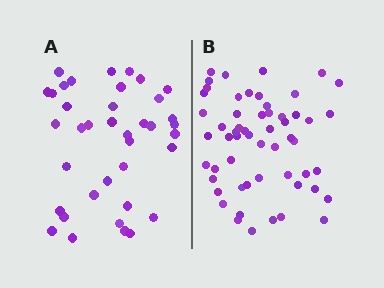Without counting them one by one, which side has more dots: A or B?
Region B (the right region) has more dots.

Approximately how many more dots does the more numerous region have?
Region B has approximately 20 more dots than region A.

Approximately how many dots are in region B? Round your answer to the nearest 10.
About 60 dots. (The exact count is 56, which rounds to 60.)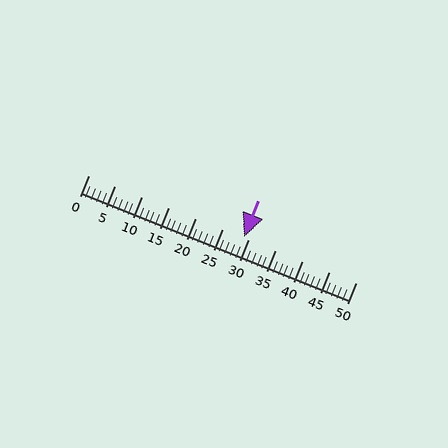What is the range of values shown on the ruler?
The ruler shows values from 0 to 50.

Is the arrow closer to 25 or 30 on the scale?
The arrow is closer to 30.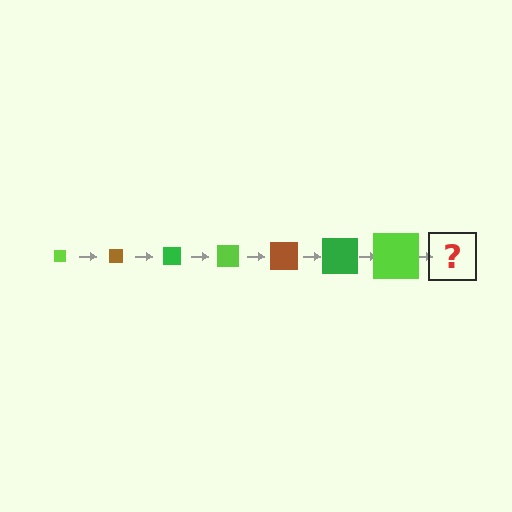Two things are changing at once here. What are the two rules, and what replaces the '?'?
The two rules are that the square grows larger each step and the color cycles through lime, brown, and green. The '?' should be a brown square, larger than the previous one.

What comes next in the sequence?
The next element should be a brown square, larger than the previous one.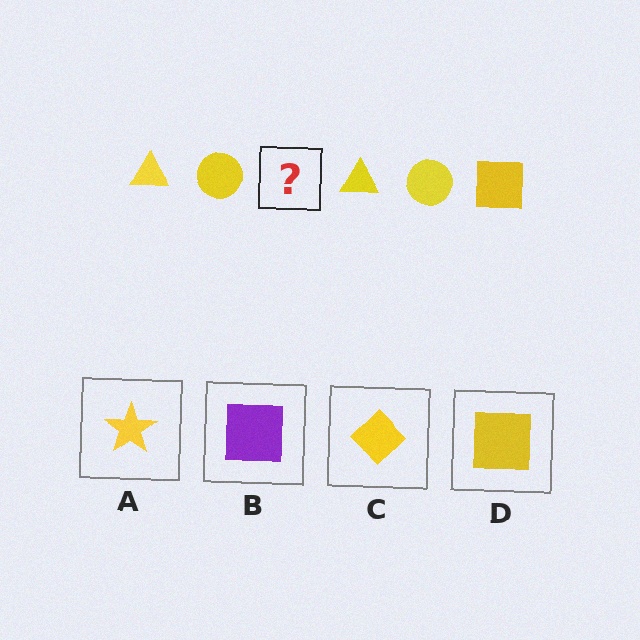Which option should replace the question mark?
Option D.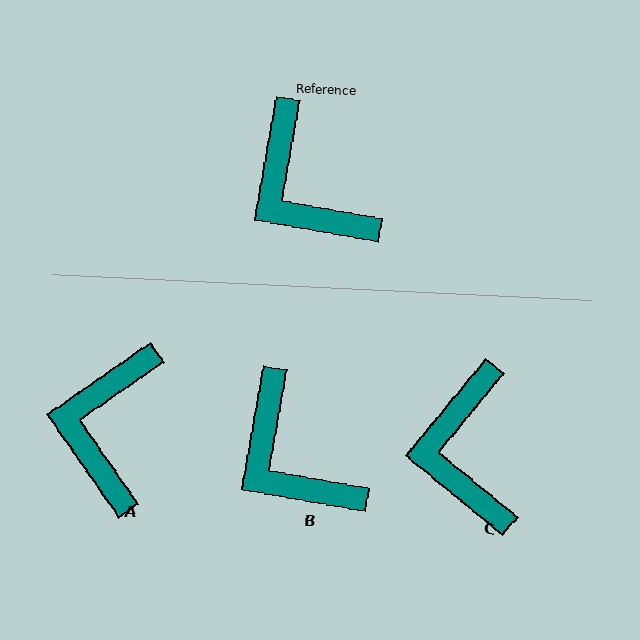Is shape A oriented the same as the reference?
No, it is off by about 45 degrees.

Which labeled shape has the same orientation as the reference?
B.